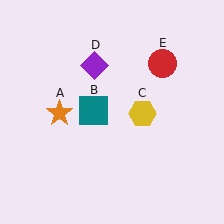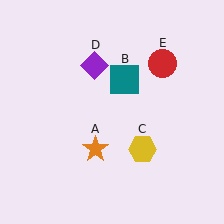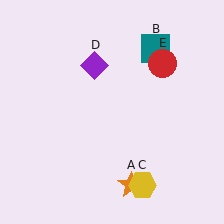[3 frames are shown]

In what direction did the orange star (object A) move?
The orange star (object A) moved down and to the right.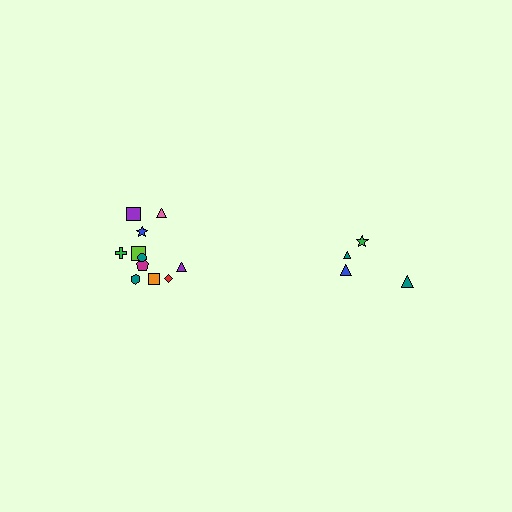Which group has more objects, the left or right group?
The left group.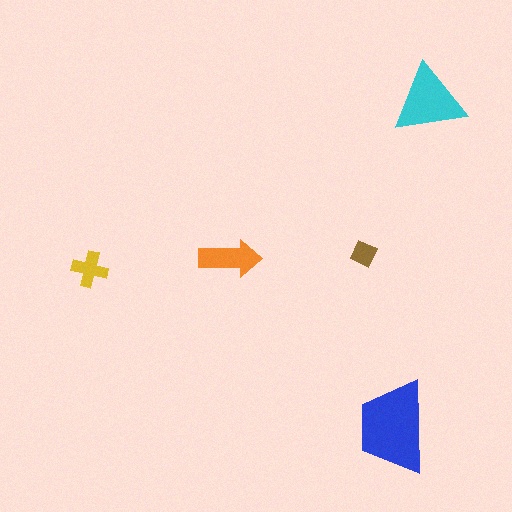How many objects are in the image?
There are 5 objects in the image.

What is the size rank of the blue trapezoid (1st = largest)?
1st.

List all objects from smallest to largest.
The brown diamond, the yellow cross, the orange arrow, the cyan triangle, the blue trapezoid.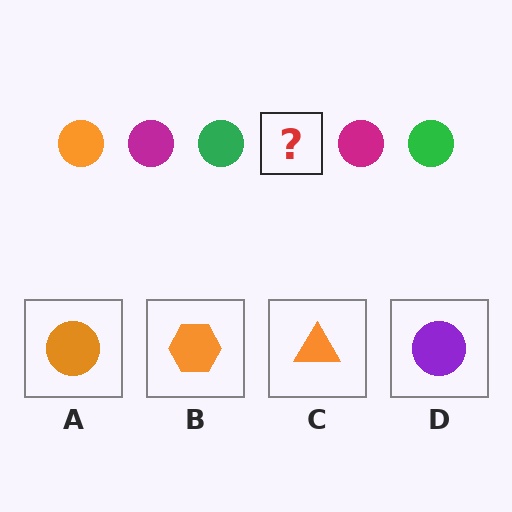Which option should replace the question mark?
Option A.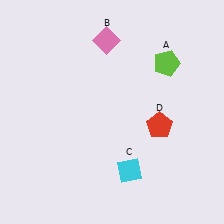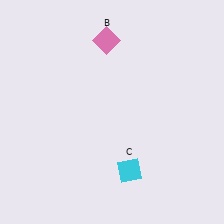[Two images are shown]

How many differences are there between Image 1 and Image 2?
There are 2 differences between the two images.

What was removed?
The red pentagon (D), the lime pentagon (A) were removed in Image 2.